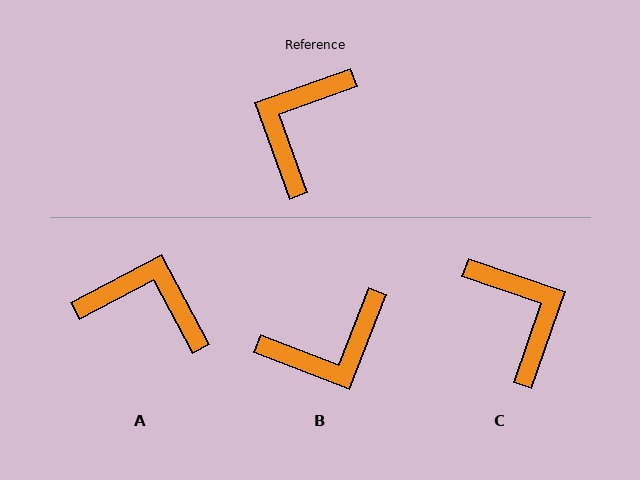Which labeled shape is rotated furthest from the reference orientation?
B, about 139 degrees away.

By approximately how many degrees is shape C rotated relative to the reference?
Approximately 129 degrees clockwise.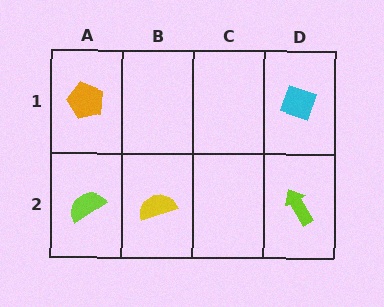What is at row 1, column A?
An orange pentagon.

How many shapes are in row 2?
3 shapes.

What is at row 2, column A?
A lime semicircle.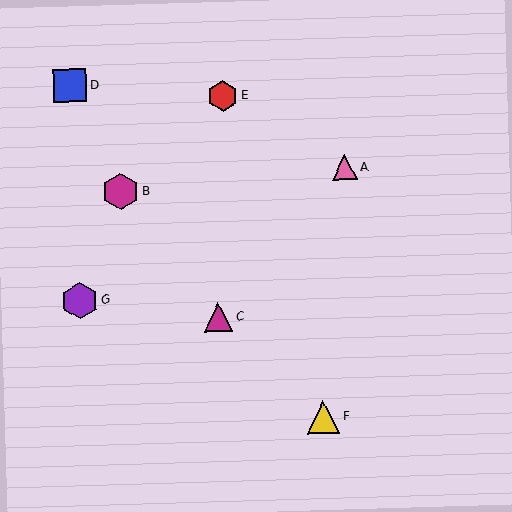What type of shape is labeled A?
Shape A is a pink triangle.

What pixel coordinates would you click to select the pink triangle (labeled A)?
Click at (344, 167) to select the pink triangle A.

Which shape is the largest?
The purple hexagon (labeled G) is the largest.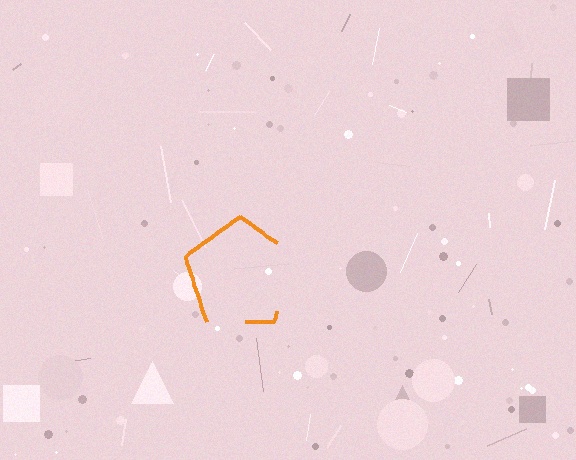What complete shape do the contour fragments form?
The contour fragments form a pentagon.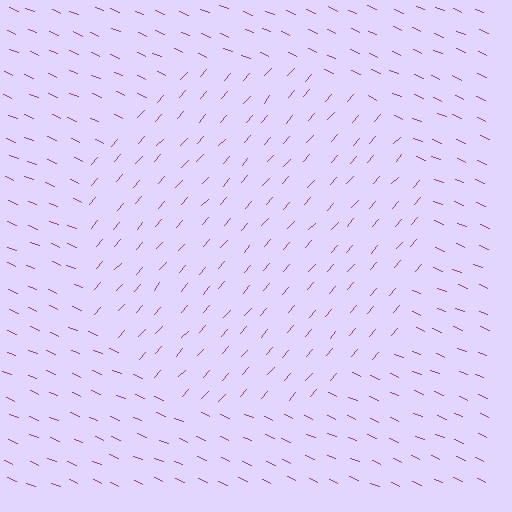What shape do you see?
I see a circle.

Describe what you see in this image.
The image is filled with small purple line segments. A circle region in the image has lines oriented differently from the surrounding lines, creating a visible texture boundary.